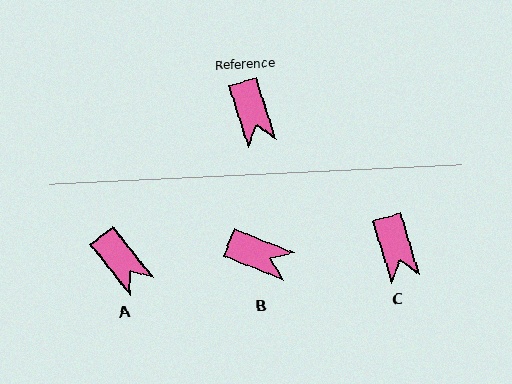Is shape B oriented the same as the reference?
No, it is off by about 50 degrees.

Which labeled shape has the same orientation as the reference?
C.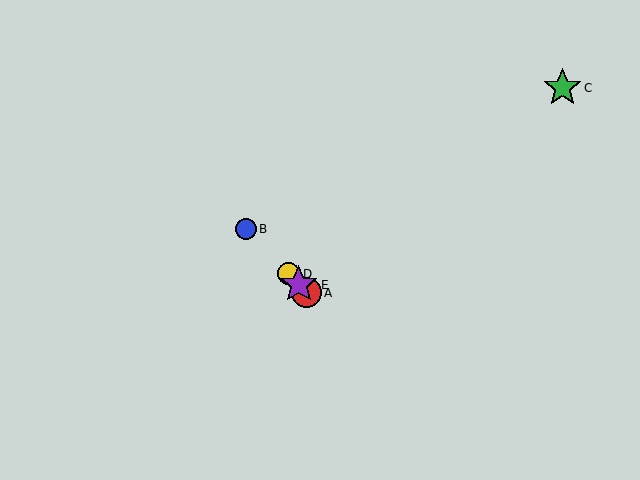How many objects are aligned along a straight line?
4 objects (A, B, D, E) are aligned along a straight line.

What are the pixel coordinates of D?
Object D is at (288, 274).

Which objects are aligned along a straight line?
Objects A, B, D, E are aligned along a straight line.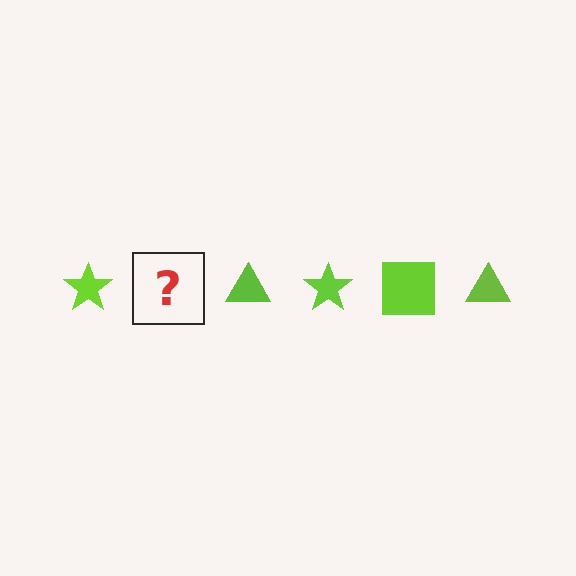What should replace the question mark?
The question mark should be replaced with a lime square.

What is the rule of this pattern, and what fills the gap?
The rule is that the pattern cycles through star, square, triangle shapes in lime. The gap should be filled with a lime square.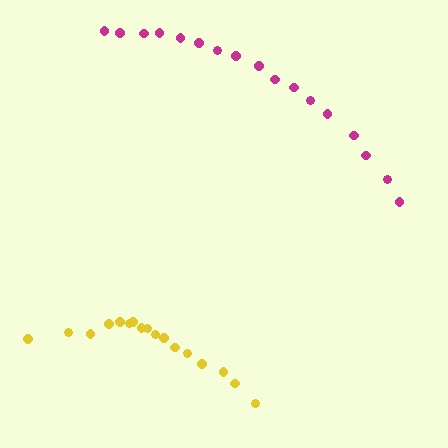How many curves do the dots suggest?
There are 2 distinct paths.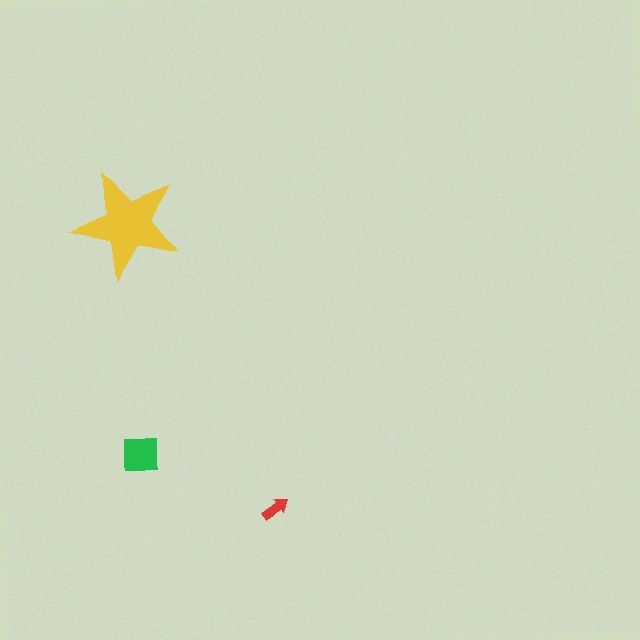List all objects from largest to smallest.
The yellow star, the green square, the red arrow.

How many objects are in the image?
There are 3 objects in the image.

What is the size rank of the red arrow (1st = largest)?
3rd.